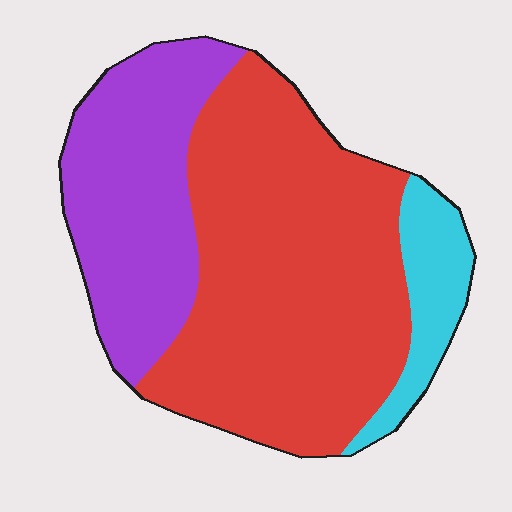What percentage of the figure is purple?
Purple covers 30% of the figure.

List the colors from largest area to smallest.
From largest to smallest: red, purple, cyan.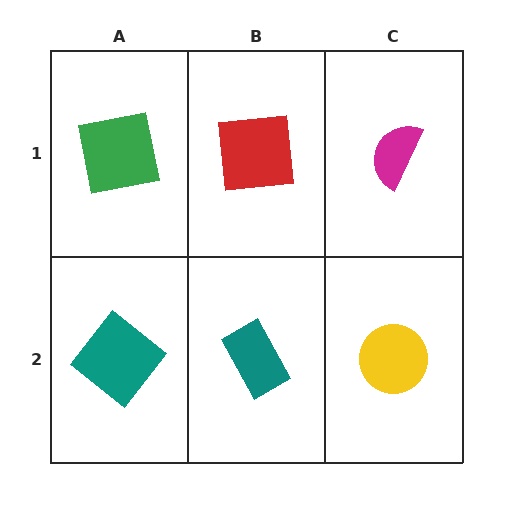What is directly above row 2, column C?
A magenta semicircle.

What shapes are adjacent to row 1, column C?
A yellow circle (row 2, column C), a red square (row 1, column B).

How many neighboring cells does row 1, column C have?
2.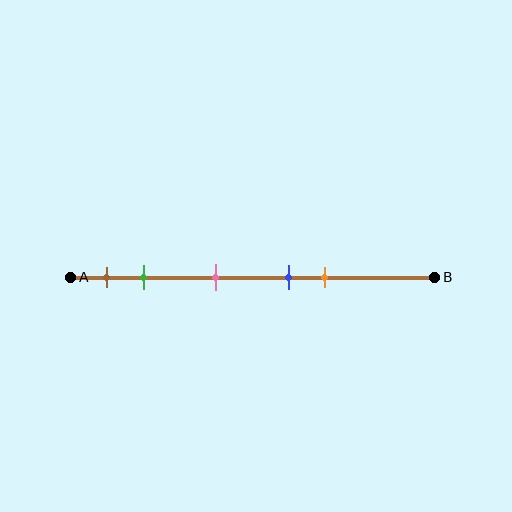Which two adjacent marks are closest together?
The blue and orange marks are the closest adjacent pair.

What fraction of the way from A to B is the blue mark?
The blue mark is approximately 60% (0.6) of the way from A to B.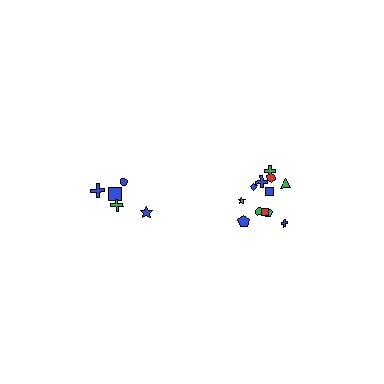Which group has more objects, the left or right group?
The right group.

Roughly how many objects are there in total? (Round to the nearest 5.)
Roughly 15 objects in total.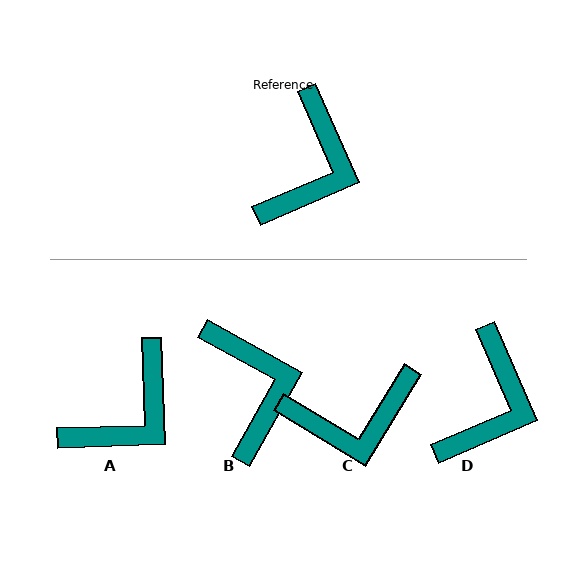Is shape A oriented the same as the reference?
No, it is off by about 22 degrees.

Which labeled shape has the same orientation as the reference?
D.